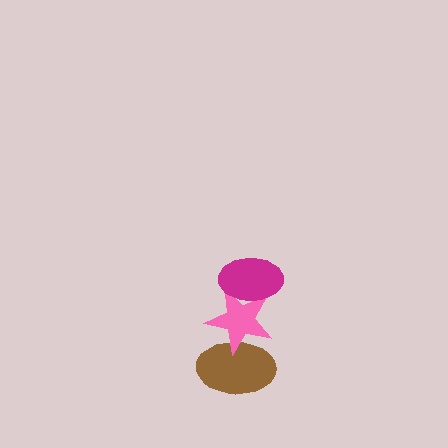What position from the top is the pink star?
The pink star is 2nd from the top.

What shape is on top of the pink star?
The magenta ellipse is on top of the pink star.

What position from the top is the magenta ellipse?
The magenta ellipse is 1st from the top.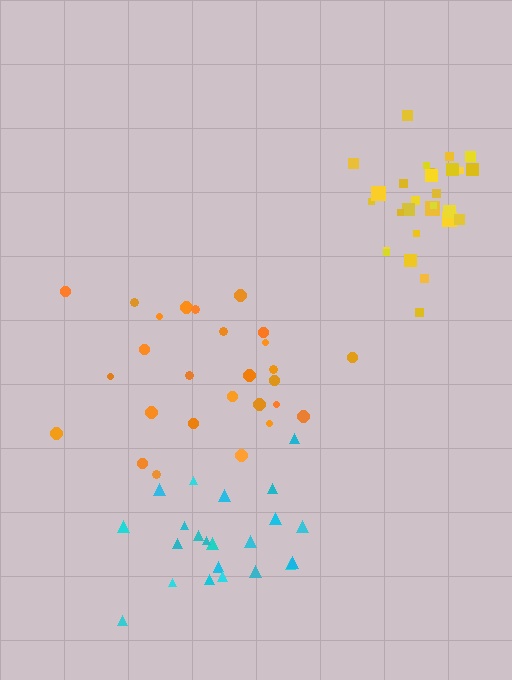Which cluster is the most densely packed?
Yellow.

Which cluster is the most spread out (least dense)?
Orange.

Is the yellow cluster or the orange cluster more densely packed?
Yellow.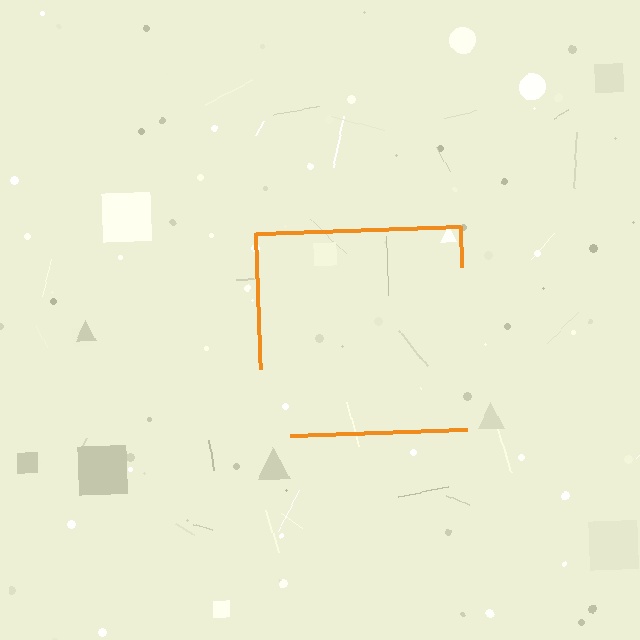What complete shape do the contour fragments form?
The contour fragments form a square.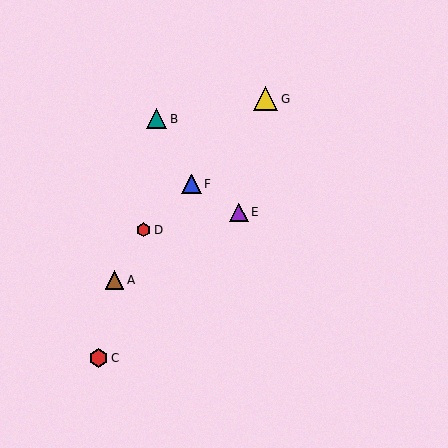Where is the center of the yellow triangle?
The center of the yellow triangle is at (266, 99).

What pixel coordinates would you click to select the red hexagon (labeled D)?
Click at (144, 230) to select the red hexagon D.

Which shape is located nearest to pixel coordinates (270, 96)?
The yellow triangle (labeled G) at (266, 99) is nearest to that location.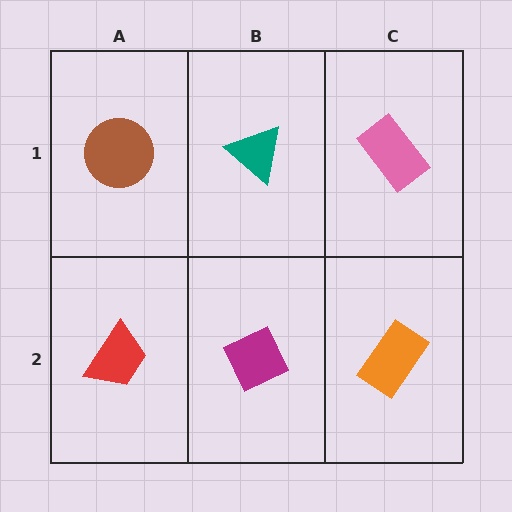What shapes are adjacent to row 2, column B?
A teal triangle (row 1, column B), a red trapezoid (row 2, column A), an orange rectangle (row 2, column C).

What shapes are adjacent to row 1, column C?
An orange rectangle (row 2, column C), a teal triangle (row 1, column B).